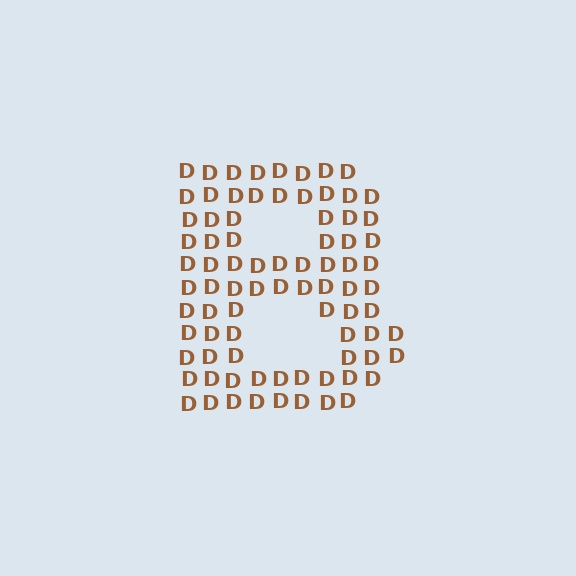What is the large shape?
The large shape is the letter B.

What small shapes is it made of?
It is made of small letter D's.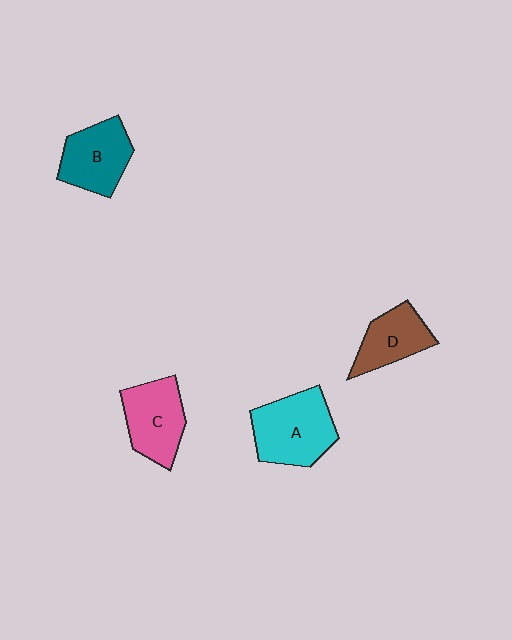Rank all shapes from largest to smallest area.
From largest to smallest: A (cyan), C (pink), B (teal), D (brown).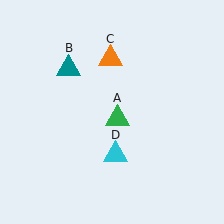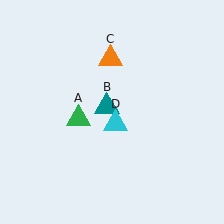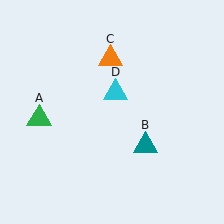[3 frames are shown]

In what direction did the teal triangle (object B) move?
The teal triangle (object B) moved down and to the right.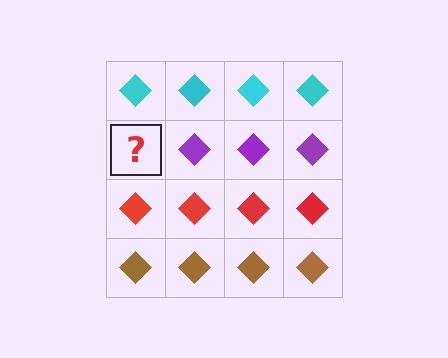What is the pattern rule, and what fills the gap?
The rule is that each row has a consistent color. The gap should be filled with a purple diamond.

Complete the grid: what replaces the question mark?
The question mark should be replaced with a purple diamond.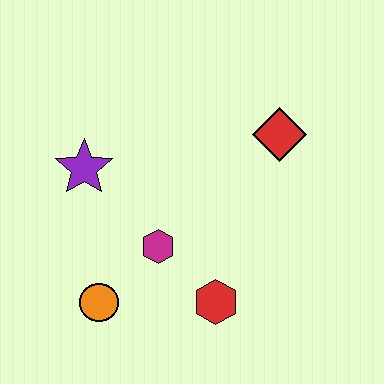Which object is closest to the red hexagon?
The magenta hexagon is closest to the red hexagon.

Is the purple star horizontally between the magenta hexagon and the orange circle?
No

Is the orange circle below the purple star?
Yes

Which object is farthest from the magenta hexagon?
The red diamond is farthest from the magenta hexagon.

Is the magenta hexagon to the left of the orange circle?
No